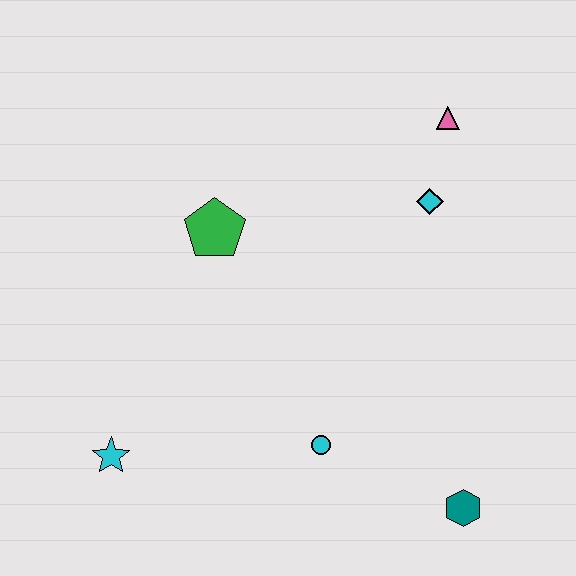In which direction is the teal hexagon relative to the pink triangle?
The teal hexagon is below the pink triangle.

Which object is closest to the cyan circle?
The teal hexagon is closest to the cyan circle.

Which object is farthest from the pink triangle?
The cyan star is farthest from the pink triangle.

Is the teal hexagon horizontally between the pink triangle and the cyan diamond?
No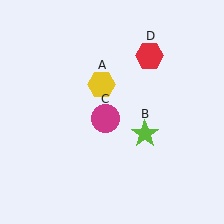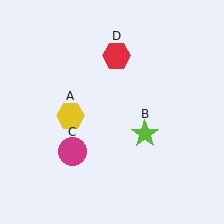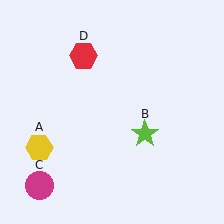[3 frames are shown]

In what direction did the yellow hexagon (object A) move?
The yellow hexagon (object A) moved down and to the left.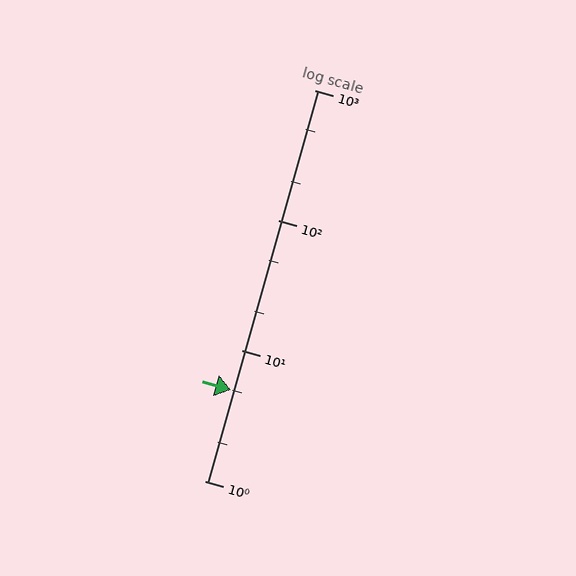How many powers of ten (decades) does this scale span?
The scale spans 3 decades, from 1 to 1000.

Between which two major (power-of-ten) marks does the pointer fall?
The pointer is between 1 and 10.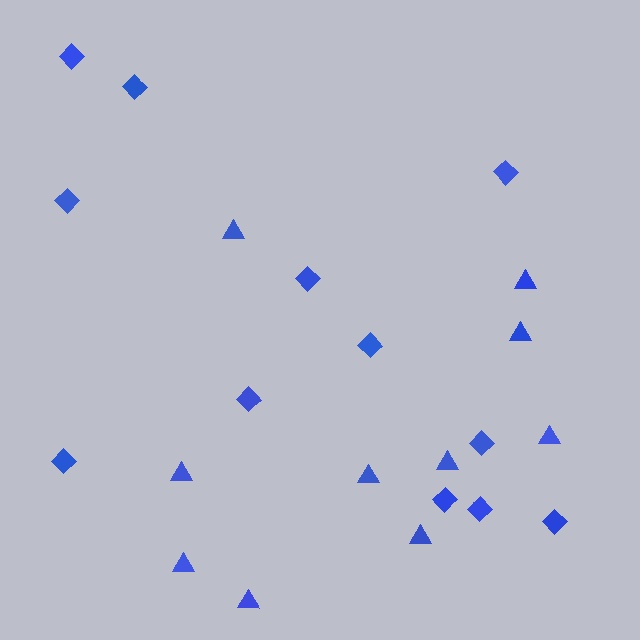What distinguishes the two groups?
There are 2 groups: one group of triangles (10) and one group of diamonds (12).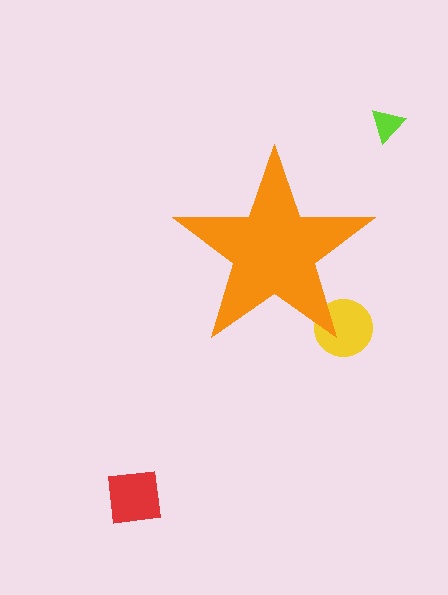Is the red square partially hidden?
No, the red square is fully visible.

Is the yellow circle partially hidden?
Yes, the yellow circle is partially hidden behind the orange star.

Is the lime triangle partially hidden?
No, the lime triangle is fully visible.